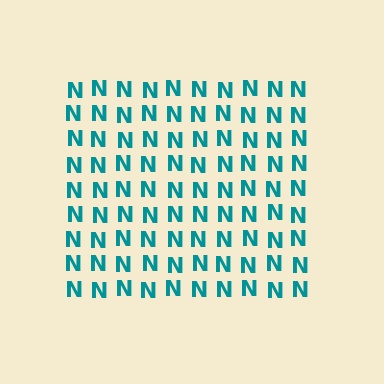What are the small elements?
The small elements are letter N's.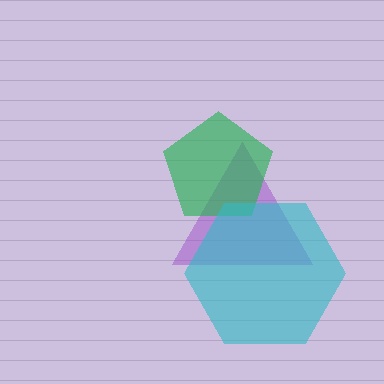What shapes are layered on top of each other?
The layered shapes are: a purple triangle, a green pentagon, a cyan hexagon.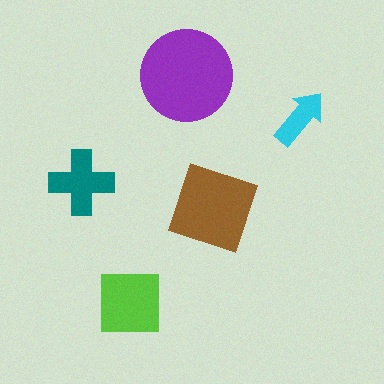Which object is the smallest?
The cyan arrow.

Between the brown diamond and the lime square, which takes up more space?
The brown diamond.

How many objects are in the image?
There are 5 objects in the image.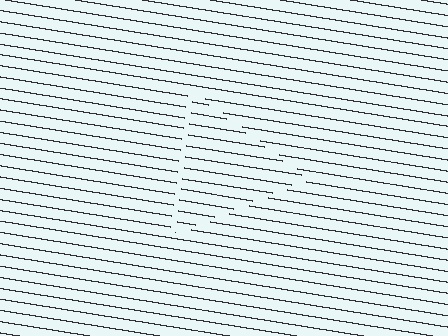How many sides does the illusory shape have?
3 sides — the line-ends trace a triangle.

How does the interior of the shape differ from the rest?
The interior of the shape contains the same grating, shifted by half a period — the contour is defined by the phase discontinuity where line-ends from the inner and outer gratings abut.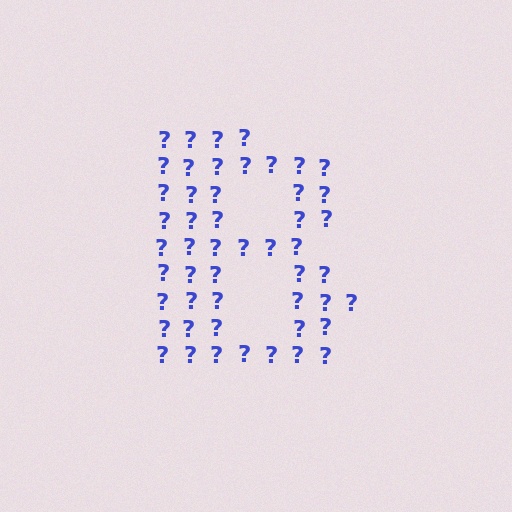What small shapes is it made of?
It is made of small question marks.